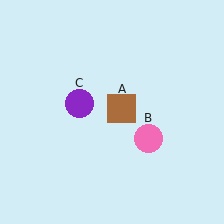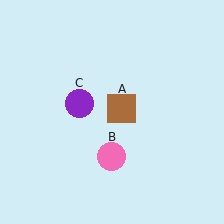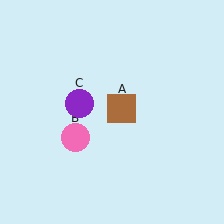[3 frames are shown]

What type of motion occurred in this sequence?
The pink circle (object B) rotated clockwise around the center of the scene.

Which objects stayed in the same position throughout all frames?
Brown square (object A) and purple circle (object C) remained stationary.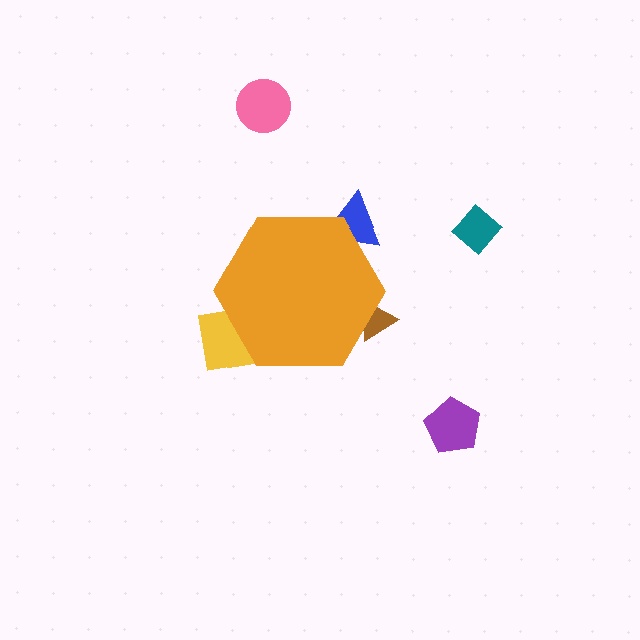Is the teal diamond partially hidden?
No, the teal diamond is fully visible.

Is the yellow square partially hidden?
Yes, the yellow square is partially hidden behind the orange hexagon.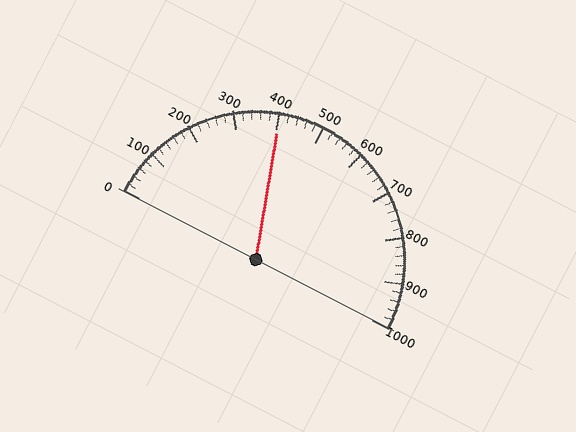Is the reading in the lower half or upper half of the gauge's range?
The reading is in the lower half of the range (0 to 1000).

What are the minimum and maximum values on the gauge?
The gauge ranges from 0 to 1000.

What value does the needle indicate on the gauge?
The needle indicates approximately 400.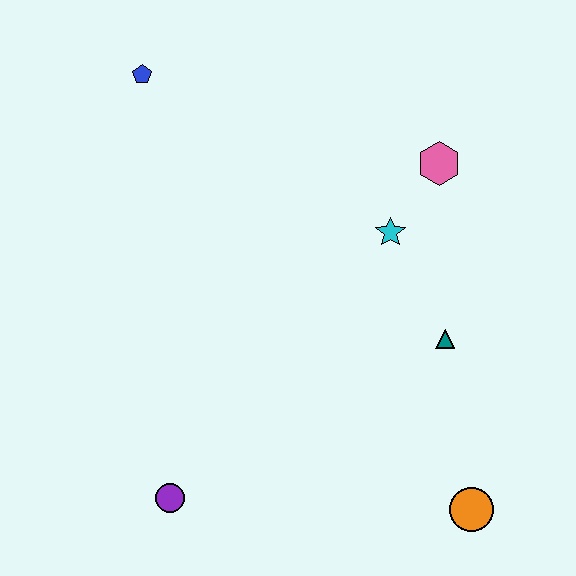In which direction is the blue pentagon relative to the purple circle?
The blue pentagon is above the purple circle.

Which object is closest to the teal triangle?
The cyan star is closest to the teal triangle.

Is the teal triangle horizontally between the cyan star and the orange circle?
Yes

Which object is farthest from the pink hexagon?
The purple circle is farthest from the pink hexagon.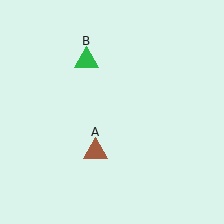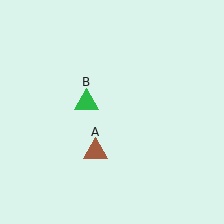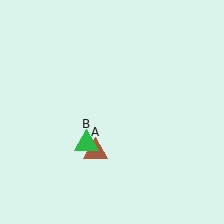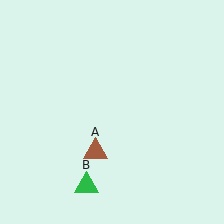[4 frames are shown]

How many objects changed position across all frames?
1 object changed position: green triangle (object B).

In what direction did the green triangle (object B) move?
The green triangle (object B) moved down.